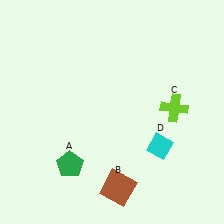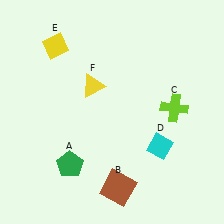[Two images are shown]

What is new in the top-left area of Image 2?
A yellow diamond (E) was added in the top-left area of Image 2.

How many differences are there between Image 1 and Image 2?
There are 2 differences between the two images.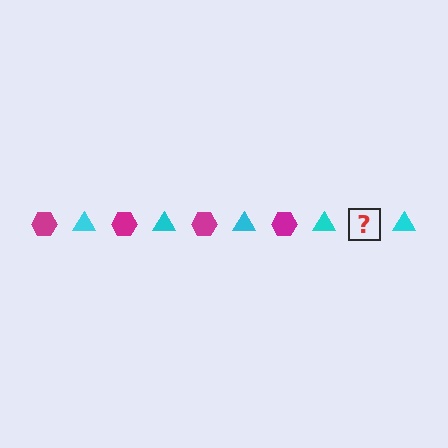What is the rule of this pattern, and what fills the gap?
The rule is that the pattern alternates between magenta hexagon and cyan triangle. The gap should be filled with a magenta hexagon.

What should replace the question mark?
The question mark should be replaced with a magenta hexagon.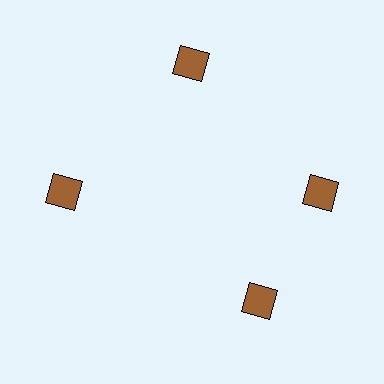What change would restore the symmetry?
The symmetry would be restored by rotating it back into even spacing with its neighbors so that all 4 squares sit at equal angles and equal distance from the center.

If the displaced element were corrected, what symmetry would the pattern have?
It would have 4-fold rotational symmetry — the pattern would map onto itself every 90 degrees.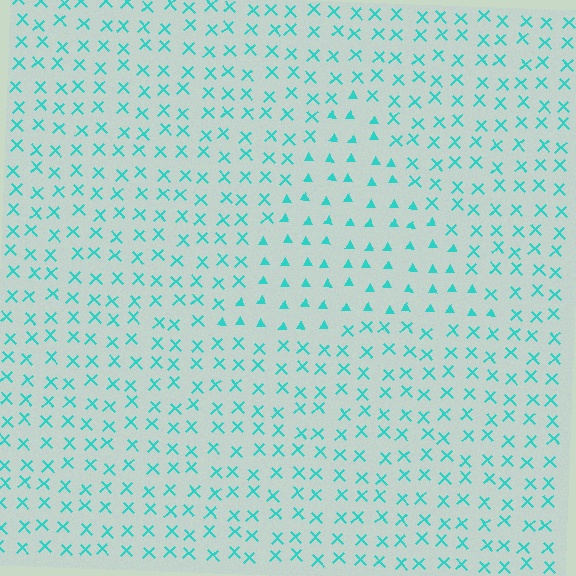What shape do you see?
I see a triangle.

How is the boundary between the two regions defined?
The boundary is defined by a change in element shape: triangles inside vs. X marks outside. All elements share the same color and spacing.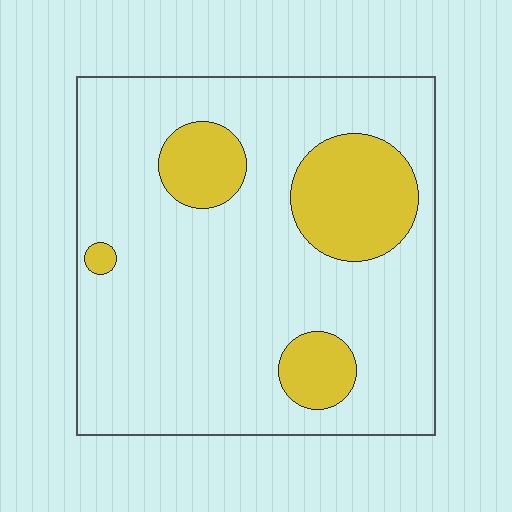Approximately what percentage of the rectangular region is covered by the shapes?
Approximately 20%.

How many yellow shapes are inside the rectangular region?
4.